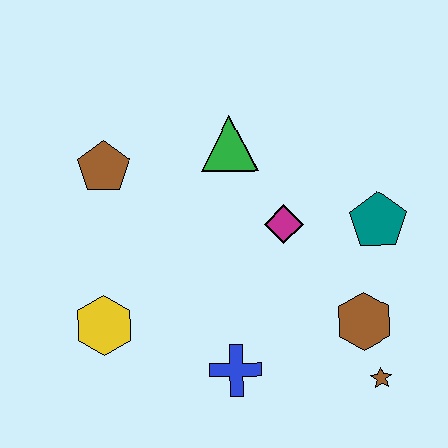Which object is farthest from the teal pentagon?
The yellow hexagon is farthest from the teal pentagon.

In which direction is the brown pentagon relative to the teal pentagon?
The brown pentagon is to the left of the teal pentagon.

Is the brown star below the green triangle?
Yes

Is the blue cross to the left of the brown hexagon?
Yes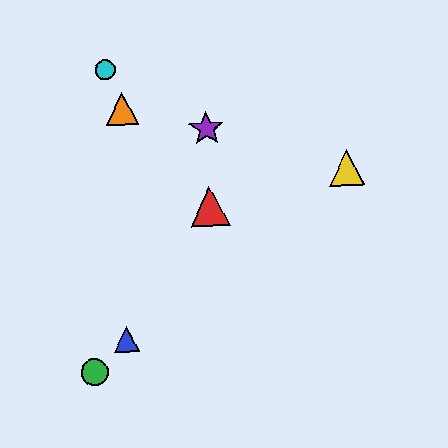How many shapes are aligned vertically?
2 shapes (the red triangle, the purple star) are aligned vertically.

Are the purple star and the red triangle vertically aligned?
Yes, both are at x≈206.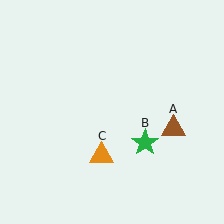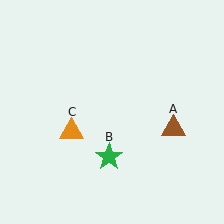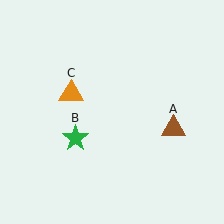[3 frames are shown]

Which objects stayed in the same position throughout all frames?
Brown triangle (object A) remained stationary.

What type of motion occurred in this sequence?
The green star (object B), orange triangle (object C) rotated clockwise around the center of the scene.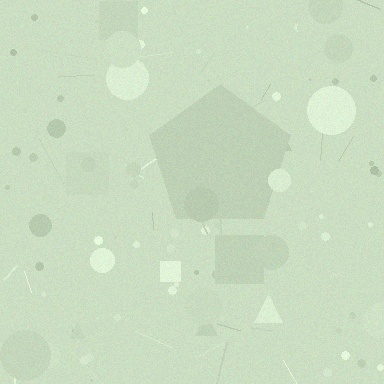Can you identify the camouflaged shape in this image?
The camouflaged shape is a pentagon.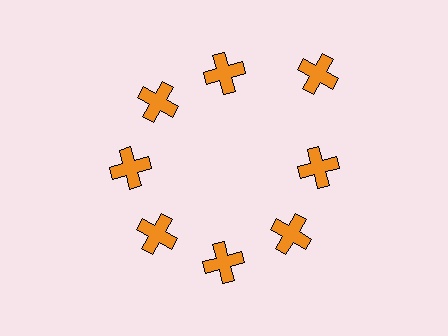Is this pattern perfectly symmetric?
No. The 8 orange crosses are arranged in a ring, but one element near the 2 o'clock position is pushed outward from the center, breaking the 8-fold rotational symmetry.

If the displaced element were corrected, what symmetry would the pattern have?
It would have 8-fold rotational symmetry — the pattern would map onto itself every 45 degrees.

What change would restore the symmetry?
The symmetry would be restored by moving it inward, back onto the ring so that all 8 crosses sit at equal angles and equal distance from the center.